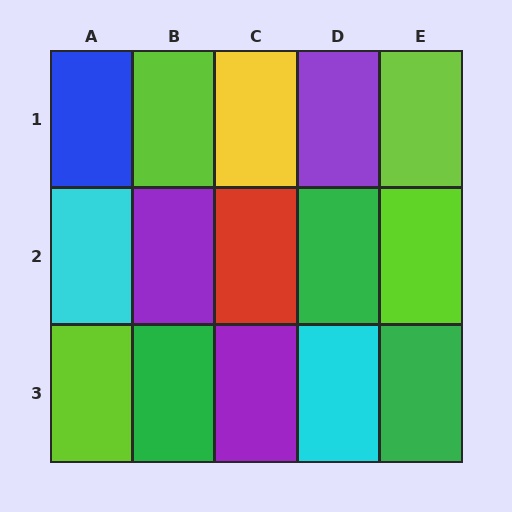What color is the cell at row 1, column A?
Blue.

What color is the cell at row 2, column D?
Green.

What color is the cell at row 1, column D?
Purple.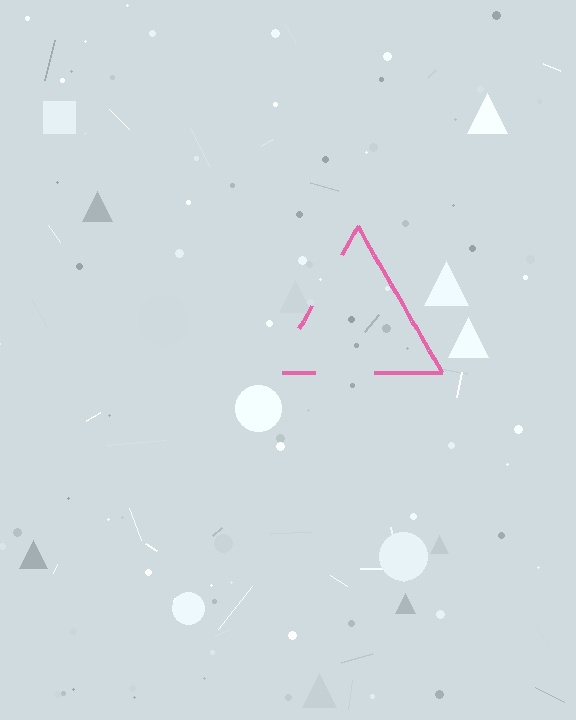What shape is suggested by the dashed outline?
The dashed outline suggests a triangle.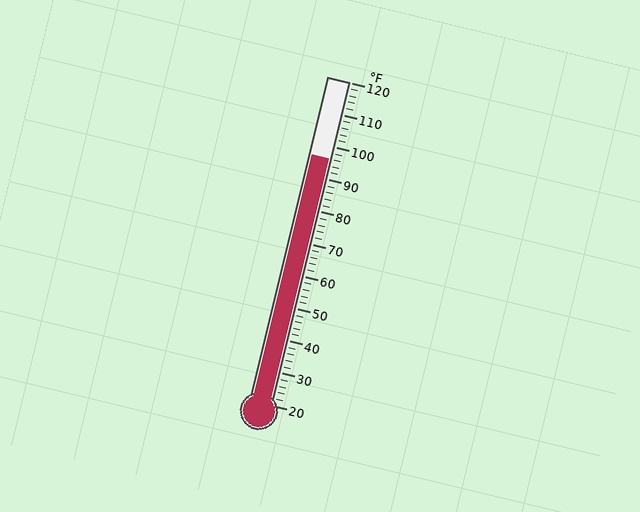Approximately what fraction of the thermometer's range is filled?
The thermometer is filled to approximately 75% of its range.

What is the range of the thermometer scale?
The thermometer scale ranges from 20°F to 120°F.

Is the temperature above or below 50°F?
The temperature is above 50°F.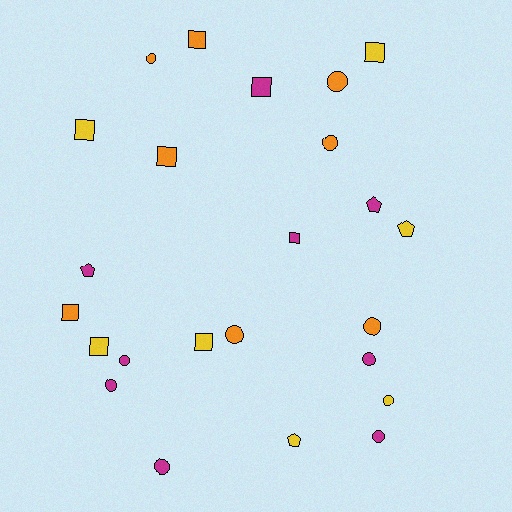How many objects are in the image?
There are 24 objects.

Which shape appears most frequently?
Circle, with 11 objects.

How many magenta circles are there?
There are 5 magenta circles.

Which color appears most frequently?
Magenta, with 9 objects.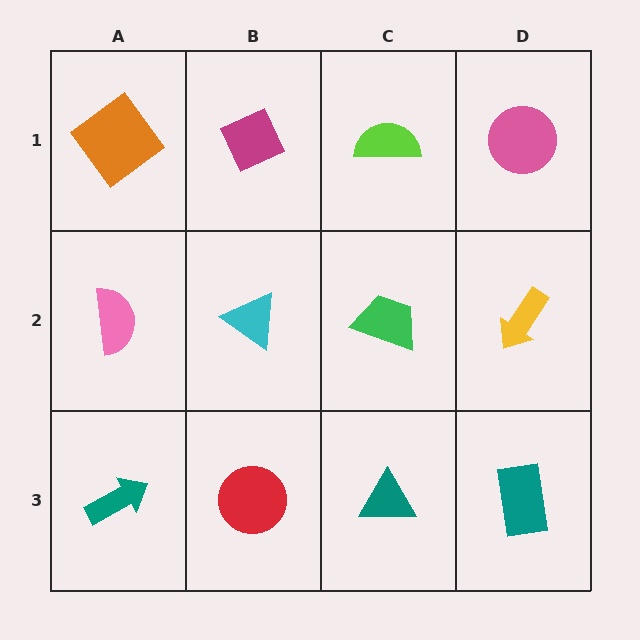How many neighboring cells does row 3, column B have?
3.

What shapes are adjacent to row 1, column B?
A cyan triangle (row 2, column B), an orange diamond (row 1, column A), a lime semicircle (row 1, column C).